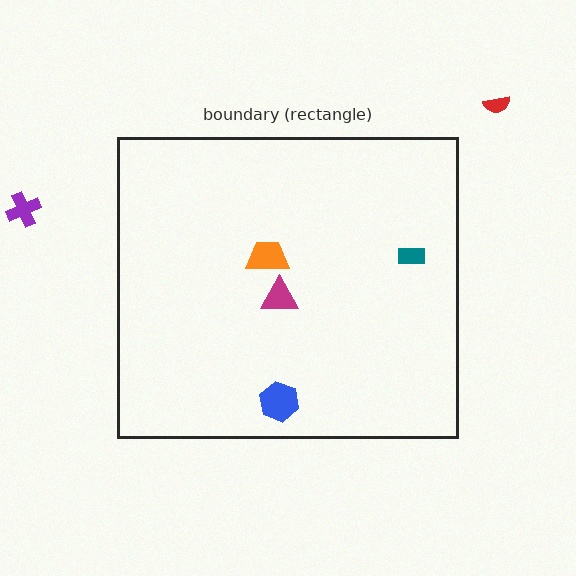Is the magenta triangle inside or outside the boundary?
Inside.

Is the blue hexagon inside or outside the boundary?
Inside.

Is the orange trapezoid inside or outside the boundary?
Inside.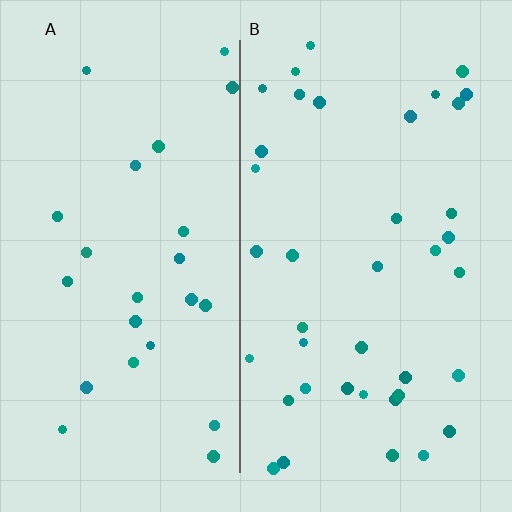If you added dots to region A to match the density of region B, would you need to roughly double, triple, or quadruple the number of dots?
Approximately double.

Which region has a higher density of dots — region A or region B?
B (the right).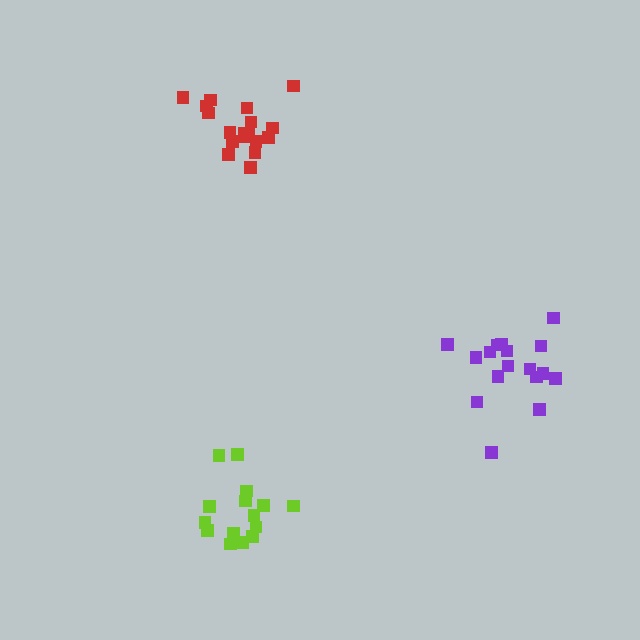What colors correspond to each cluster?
The clusters are colored: lime, purple, red.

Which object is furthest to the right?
The purple cluster is rightmost.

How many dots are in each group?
Group 1: 15 dots, Group 2: 17 dots, Group 3: 18 dots (50 total).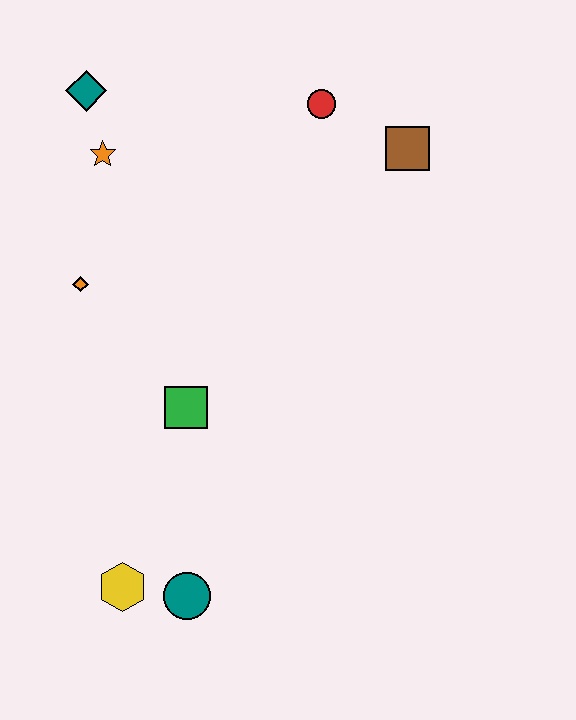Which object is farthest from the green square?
The brown square is farthest from the green square.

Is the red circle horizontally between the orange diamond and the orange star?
No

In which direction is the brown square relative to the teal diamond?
The brown square is to the right of the teal diamond.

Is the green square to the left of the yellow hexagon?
No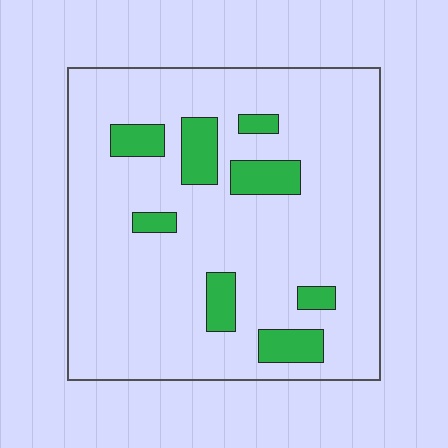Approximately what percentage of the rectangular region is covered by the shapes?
Approximately 15%.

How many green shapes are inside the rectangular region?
8.